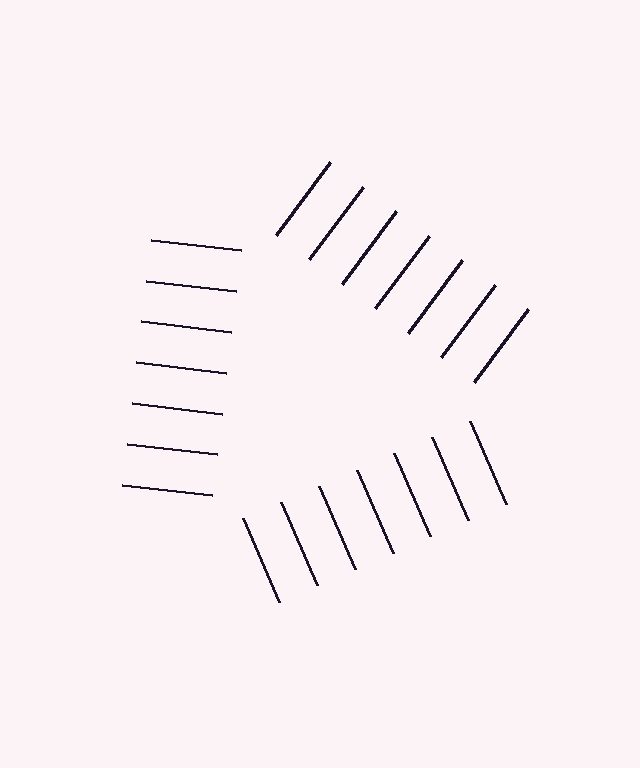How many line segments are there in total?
21 — 7 along each of the 3 edges.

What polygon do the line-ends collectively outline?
An illusory triangle — the line segments terminate on its edges but no continuous stroke is drawn.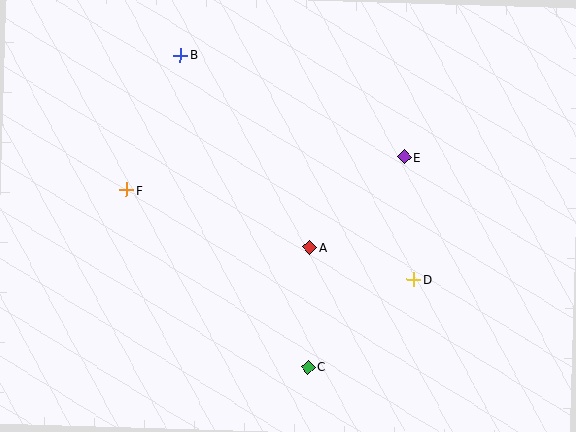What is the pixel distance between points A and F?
The distance between A and F is 192 pixels.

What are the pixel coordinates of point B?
Point B is at (181, 55).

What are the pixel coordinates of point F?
Point F is at (126, 190).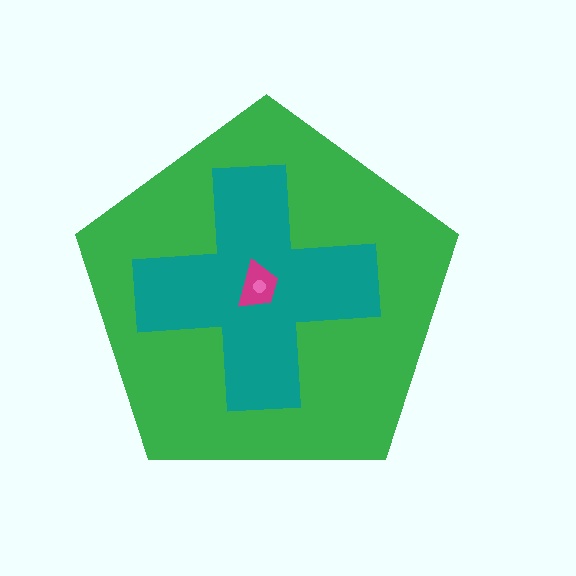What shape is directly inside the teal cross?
The magenta trapezoid.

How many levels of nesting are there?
4.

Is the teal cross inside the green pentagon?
Yes.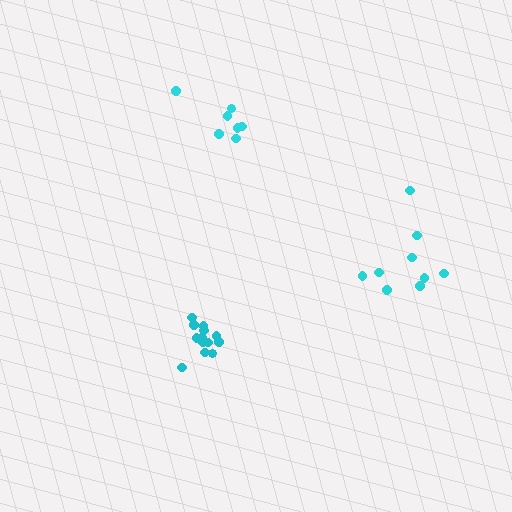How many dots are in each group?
Group 1: 13 dots, Group 2: 7 dots, Group 3: 9 dots (29 total).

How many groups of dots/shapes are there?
There are 3 groups.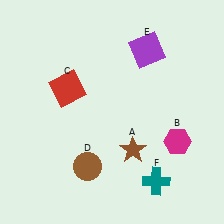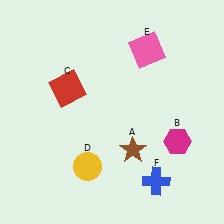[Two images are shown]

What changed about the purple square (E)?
In Image 1, E is purple. In Image 2, it changed to pink.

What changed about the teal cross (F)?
In Image 1, F is teal. In Image 2, it changed to blue.